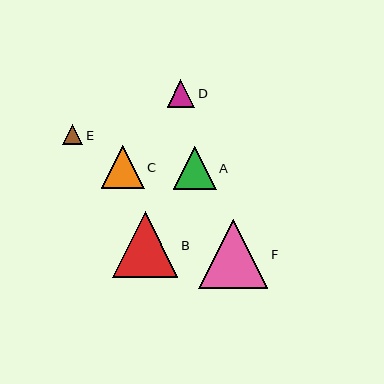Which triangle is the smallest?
Triangle E is the smallest with a size of approximately 21 pixels.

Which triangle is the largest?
Triangle F is the largest with a size of approximately 69 pixels.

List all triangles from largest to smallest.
From largest to smallest: F, B, C, A, D, E.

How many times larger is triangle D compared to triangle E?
Triangle D is approximately 1.3 times the size of triangle E.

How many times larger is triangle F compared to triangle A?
Triangle F is approximately 1.6 times the size of triangle A.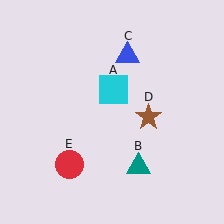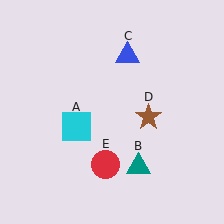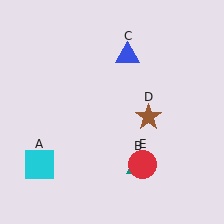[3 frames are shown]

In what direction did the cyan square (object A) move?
The cyan square (object A) moved down and to the left.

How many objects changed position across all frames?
2 objects changed position: cyan square (object A), red circle (object E).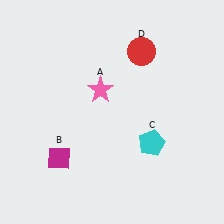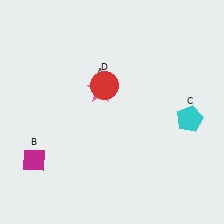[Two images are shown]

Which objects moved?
The objects that moved are: the magenta diamond (B), the cyan pentagon (C), the red circle (D).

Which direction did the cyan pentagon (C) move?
The cyan pentagon (C) moved right.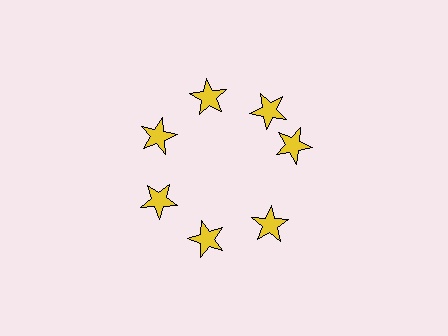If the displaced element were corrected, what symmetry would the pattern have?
It would have 7-fold rotational symmetry — the pattern would map onto itself every 51 degrees.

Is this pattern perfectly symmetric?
No. The 7 yellow stars are arranged in a ring, but one element near the 3 o'clock position is rotated out of alignment along the ring, breaking the 7-fold rotational symmetry.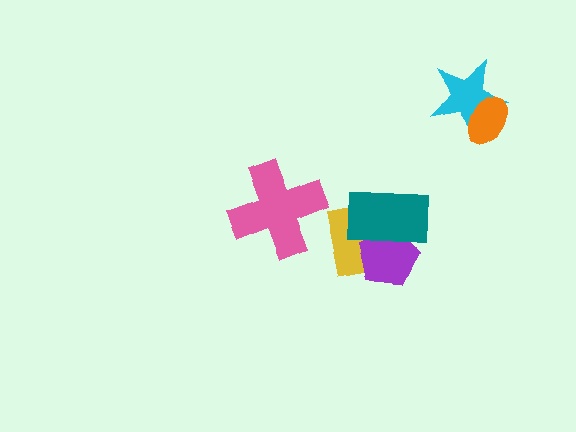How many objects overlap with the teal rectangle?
2 objects overlap with the teal rectangle.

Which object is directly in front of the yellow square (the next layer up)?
The purple pentagon is directly in front of the yellow square.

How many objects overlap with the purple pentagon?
2 objects overlap with the purple pentagon.